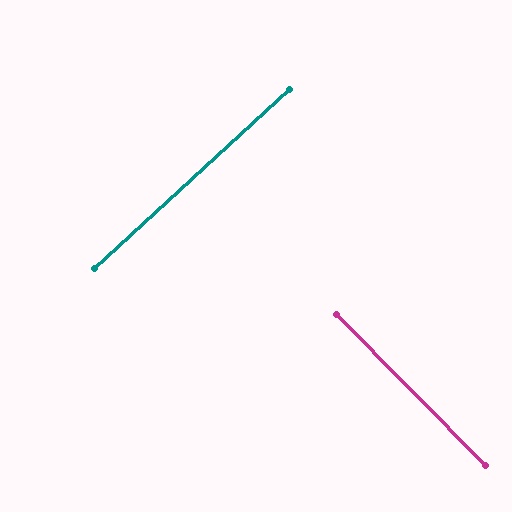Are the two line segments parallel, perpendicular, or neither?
Perpendicular — they meet at approximately 88°.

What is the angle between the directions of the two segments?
Approximately 88 degrees.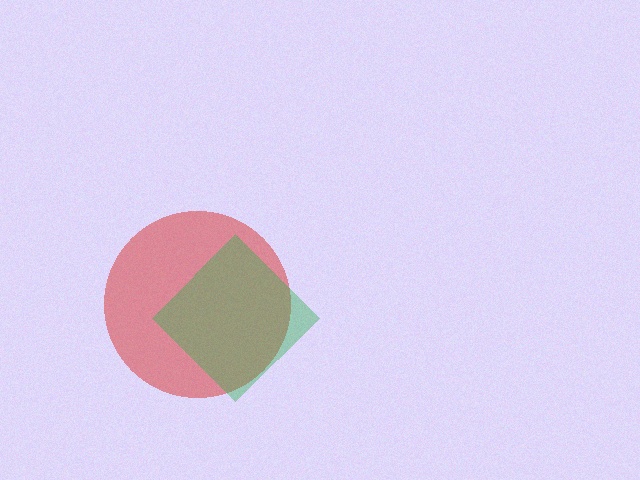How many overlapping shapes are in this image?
There are 2 overlapping shapes in the image.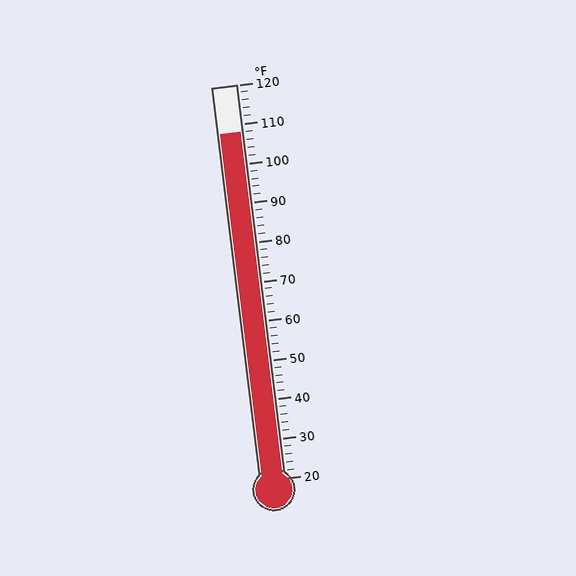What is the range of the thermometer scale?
The thermometer scale ranges from 20°F to 120°F.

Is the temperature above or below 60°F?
The temperature is above 60°F.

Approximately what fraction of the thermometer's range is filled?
The thermometer is filled to approximately 90% of its range.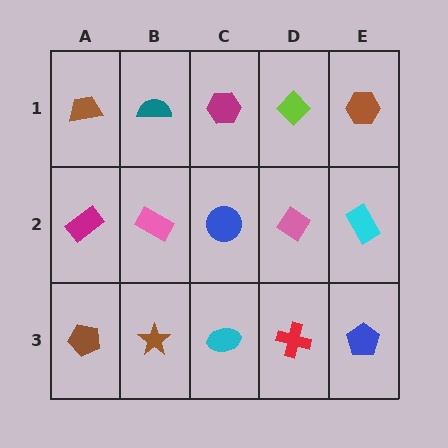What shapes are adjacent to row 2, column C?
A magenta hexagon (row 1, column C), a cyan ellipse (row 3, column C), a pink rectangle (row 2, column B), a pink diamond (row 2, column D).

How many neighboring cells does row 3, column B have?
3.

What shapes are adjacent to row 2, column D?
A lime diamond (row 1, column D), a red cross (row 3, column D), a blue circle (row 2, column C), a cyan rectangle (row 2, column E).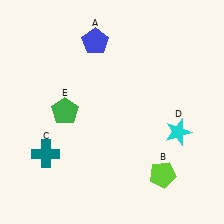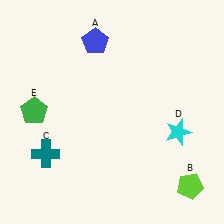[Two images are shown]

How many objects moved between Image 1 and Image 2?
2 objects moved between the two images.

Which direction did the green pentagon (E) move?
The green pentagon (E) moved left.